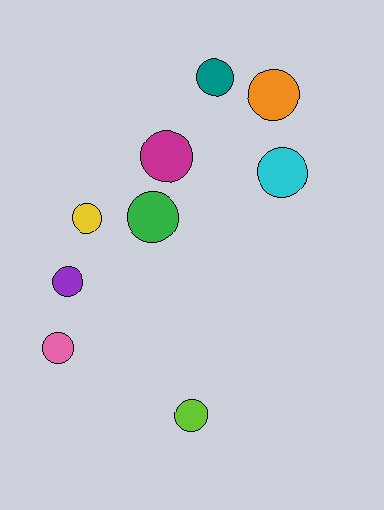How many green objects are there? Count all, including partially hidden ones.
There is 1 green object.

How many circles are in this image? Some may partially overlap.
There are 9 circles.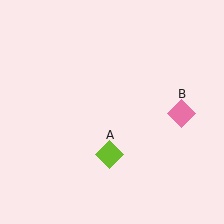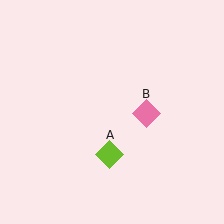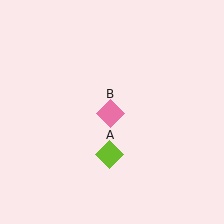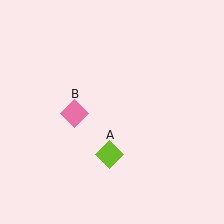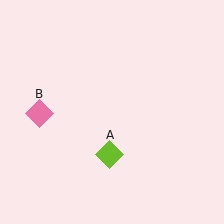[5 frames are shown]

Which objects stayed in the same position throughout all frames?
Lime diamond (object A) remained stationary.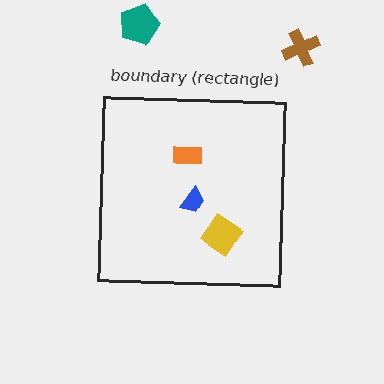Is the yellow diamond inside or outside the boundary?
Inside.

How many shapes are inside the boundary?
3 inside, 2 outside.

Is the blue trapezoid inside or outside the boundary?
Inside.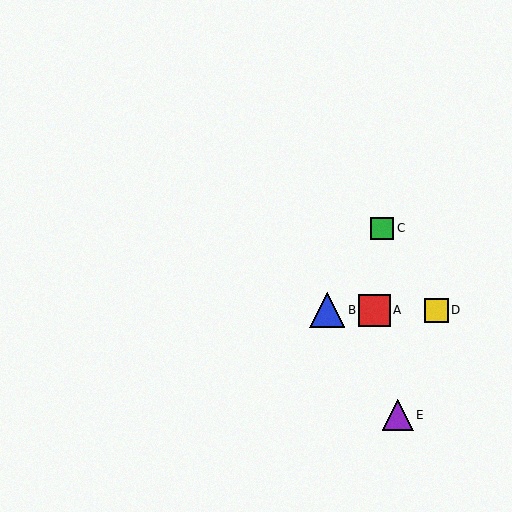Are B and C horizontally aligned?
No, B is at y≈310 and C is at y≈228.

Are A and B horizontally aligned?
Yes, both are at y≈310.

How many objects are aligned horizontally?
3 objects (A, B, D) are aligned horizontally.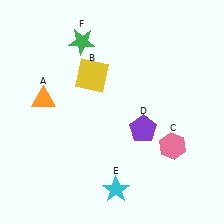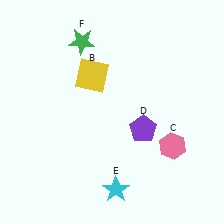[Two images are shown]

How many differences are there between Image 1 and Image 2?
There is 1 difference between the two images.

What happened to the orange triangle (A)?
The orange triangle (A) was removed in Image 2. It was in the top-left area of Image 1.